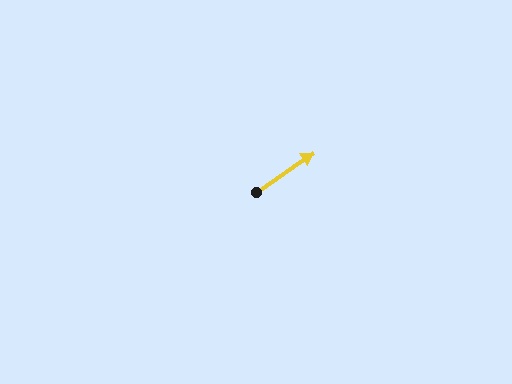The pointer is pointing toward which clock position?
Roughly 2 o'clock.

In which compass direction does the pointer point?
Northeast.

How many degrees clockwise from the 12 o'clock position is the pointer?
Approximately 55 degrees.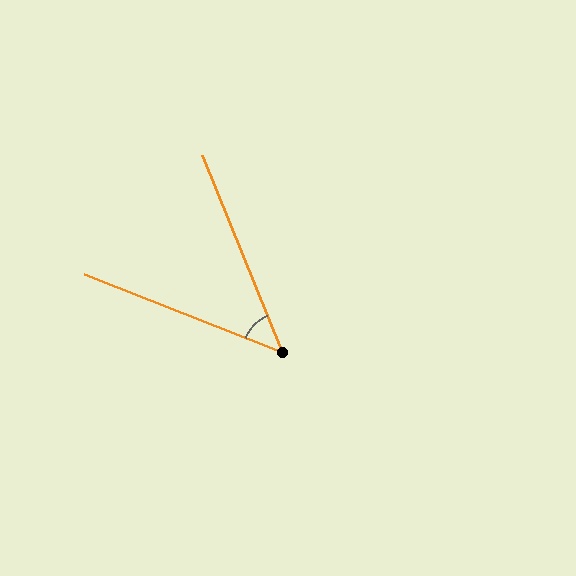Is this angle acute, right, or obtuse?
It is acute.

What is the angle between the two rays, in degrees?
Approximately 46 degrees.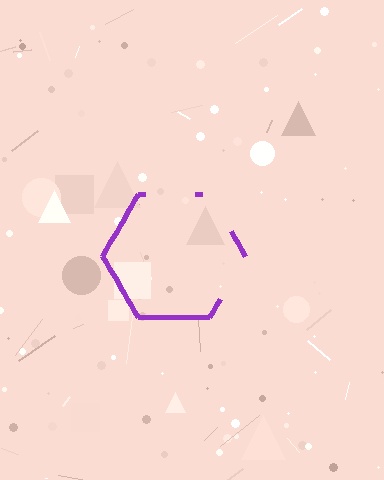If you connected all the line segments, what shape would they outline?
They would outline a hexagon.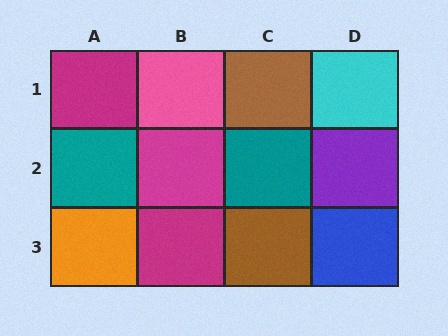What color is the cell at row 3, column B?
Magenta.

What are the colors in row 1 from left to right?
Magenta, pink, brown, cyan.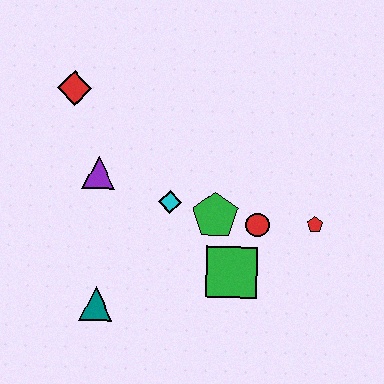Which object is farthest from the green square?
The red diamond is farthest from the green square.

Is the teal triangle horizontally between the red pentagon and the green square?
No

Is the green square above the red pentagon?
No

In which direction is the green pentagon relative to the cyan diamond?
The green pentagon is to the right of the cyan diamond.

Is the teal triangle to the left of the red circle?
Yes